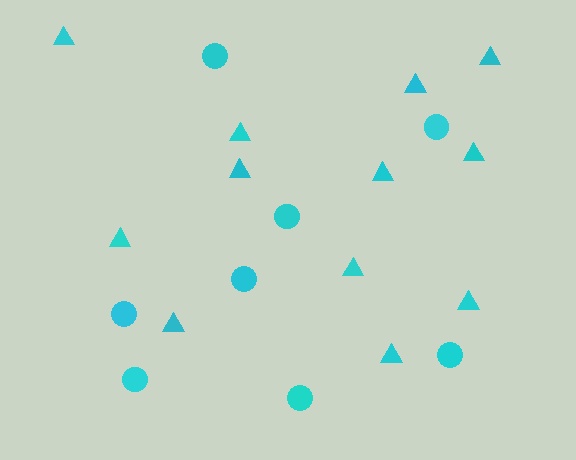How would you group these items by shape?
There are 2 groups: one group of triangles (12) and one group of circles (8).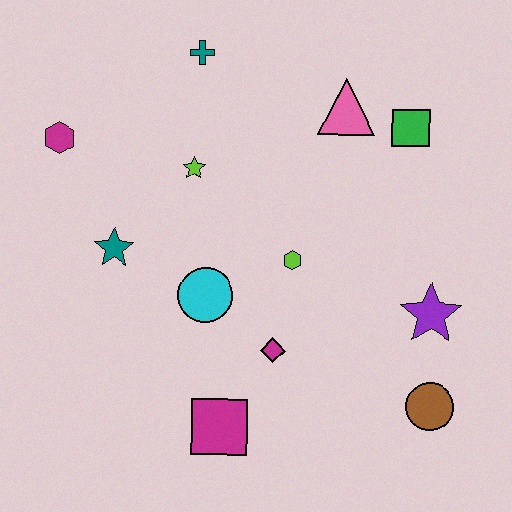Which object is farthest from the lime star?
The brown circle is farthest from the lime star.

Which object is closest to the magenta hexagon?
The teal star is closest to the magenta hexagon.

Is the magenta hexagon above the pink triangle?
No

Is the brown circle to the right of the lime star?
Yes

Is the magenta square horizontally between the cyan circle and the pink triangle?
Yes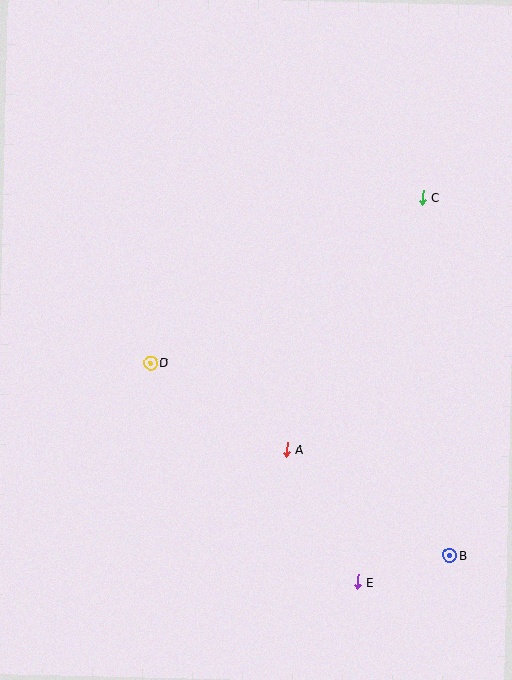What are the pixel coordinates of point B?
Point B is at (450, 556).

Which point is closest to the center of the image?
Point D at (151, 363) is closest to the center.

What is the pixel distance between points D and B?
The distance between D and B is 356 pixels.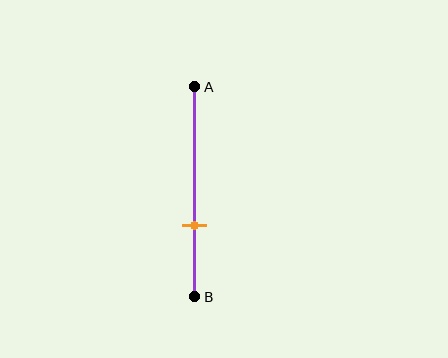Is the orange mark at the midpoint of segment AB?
No, the mark is at about 65% from A, not at the 50% midpoint.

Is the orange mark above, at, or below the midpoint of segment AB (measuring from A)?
The orange mark is below the midpoint of segment AB.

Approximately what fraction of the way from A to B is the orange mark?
The orange mark is approximately 65% of the way from A to B.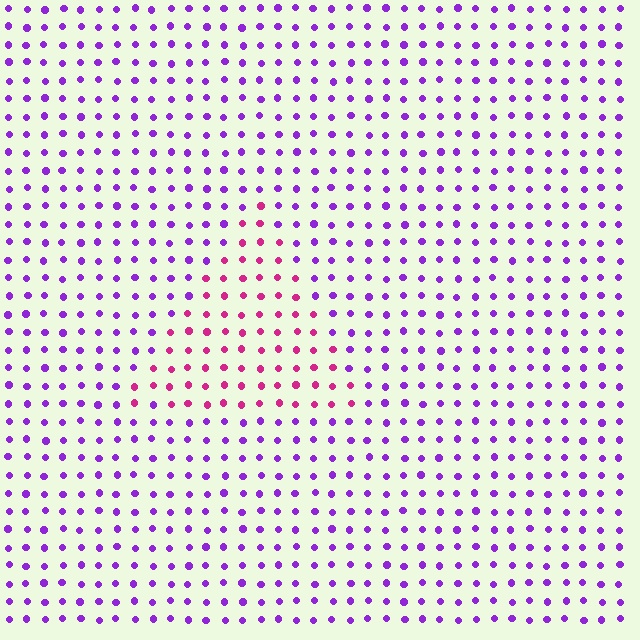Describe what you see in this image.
The image is filled with small purple elements in a uniform arrangement. A triangle-shaped region is visible where the elements are tinted to a slightly different hue, forming a subtle color boundary.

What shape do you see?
I see a triangle.